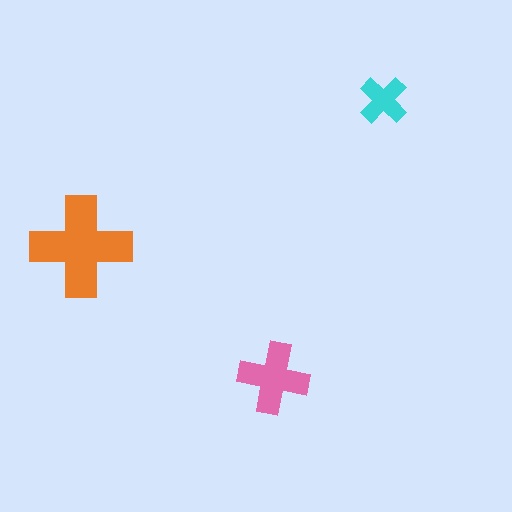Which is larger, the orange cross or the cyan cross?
The orange one.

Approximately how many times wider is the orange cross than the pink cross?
About 1.5 times wider.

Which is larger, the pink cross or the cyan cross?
The pink one.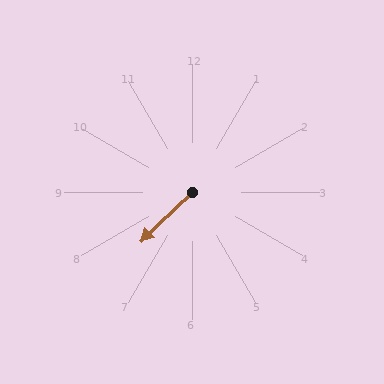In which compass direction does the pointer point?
Southwest.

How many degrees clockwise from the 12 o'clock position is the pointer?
Approximately 226 degrees.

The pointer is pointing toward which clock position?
Roughly 8 o'clock.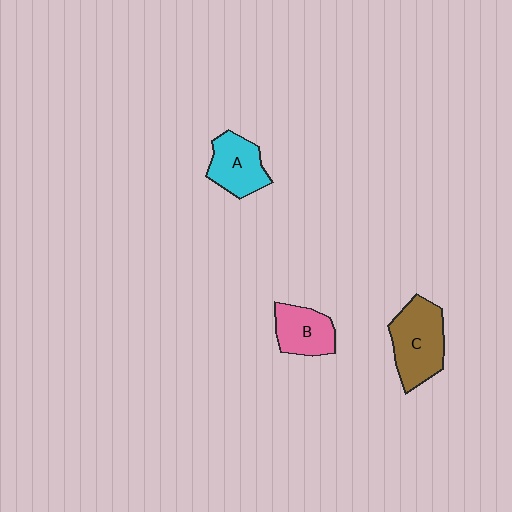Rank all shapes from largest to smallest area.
From largest to smallest: C (brown), A (cyan), B (pink).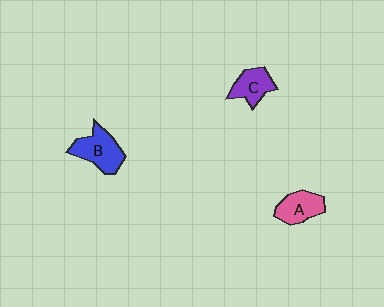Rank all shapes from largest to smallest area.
From largest to smallest: B (blue), A (pink), C (purple).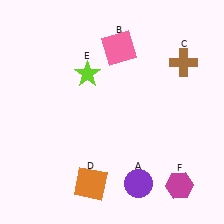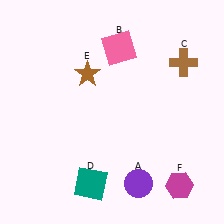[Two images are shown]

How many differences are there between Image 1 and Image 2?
There are 2 differences between the two images.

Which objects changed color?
D changed from orange to teal. E changed from lime to brown.